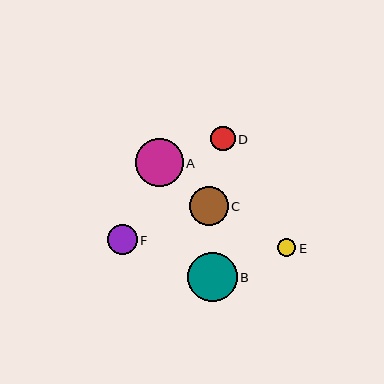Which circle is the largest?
Circle B is the largest with a size of approximately 49 pixels.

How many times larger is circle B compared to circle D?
Circle B is approximately 2.0 times the size of circle D.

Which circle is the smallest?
Circle E is the smallest with a size of approximately 19 pixels.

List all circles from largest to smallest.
From largest to smallest: B, A, C, F, D, E.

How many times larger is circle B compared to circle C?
Circle B is approximately 1.3 times the size of circle C.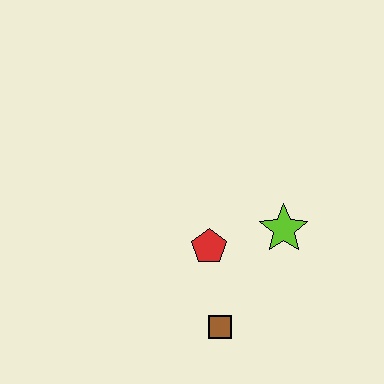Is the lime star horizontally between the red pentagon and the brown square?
No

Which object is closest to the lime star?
The red pentagon is closest to the lime star.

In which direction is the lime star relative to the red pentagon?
The lime star is to the right of the red pentagon.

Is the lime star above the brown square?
Yes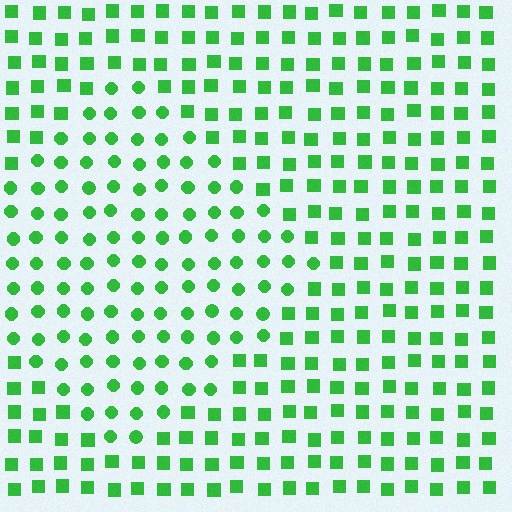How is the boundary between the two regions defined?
The boundary is defined by a change in element shape: circles inside vs. squares outside. All elements share the same color and spacing.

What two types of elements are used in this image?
The image uses circles inside the diamond region and squares outside it.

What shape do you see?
I see a diamond.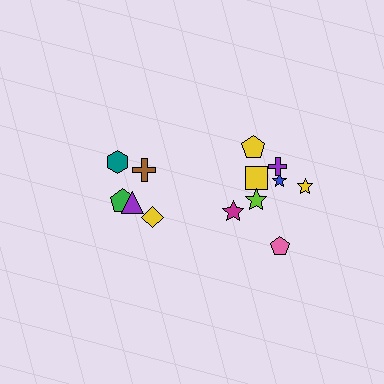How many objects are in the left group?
There are 5 objects.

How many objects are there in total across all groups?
There are 13 objects.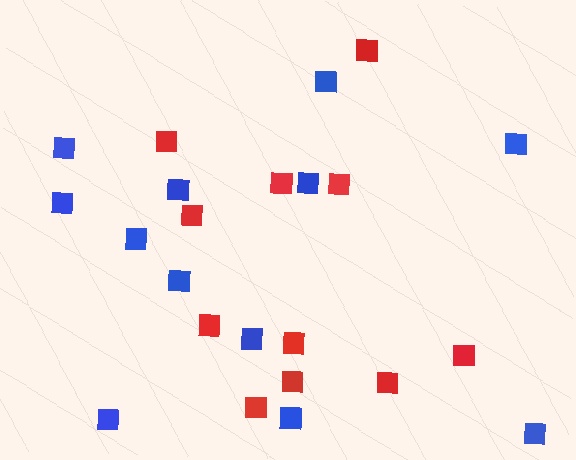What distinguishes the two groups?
There are 2 groups: one group of blue squares (12) and one group of red squares (11).